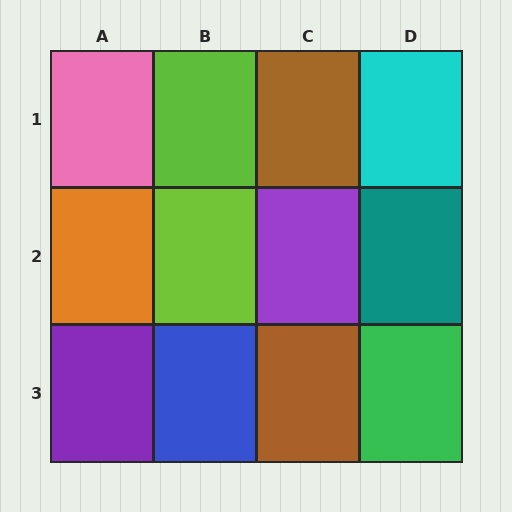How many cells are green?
1 cell is green.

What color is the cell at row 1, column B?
Lime.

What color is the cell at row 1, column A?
Pink.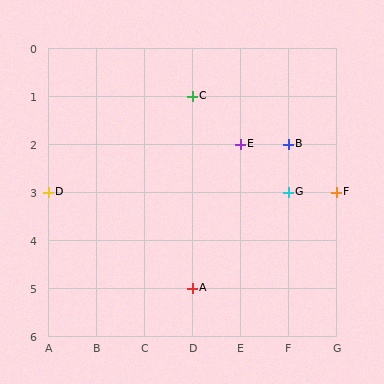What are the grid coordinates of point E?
Point E is at grid coordinates (E, 2).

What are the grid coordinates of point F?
Point F is at grid coordinates (G, 3).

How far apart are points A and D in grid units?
Points A and D are 3 columns and 2 rows apart (about 3.6 grid units diagonally).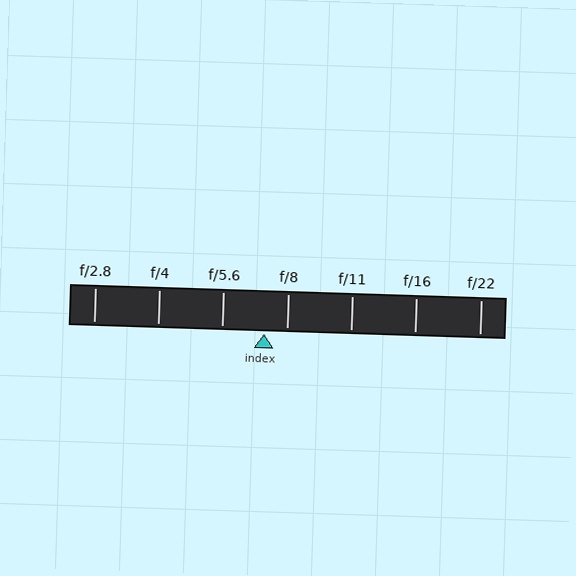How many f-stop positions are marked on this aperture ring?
There are 7 f-stop positions marked.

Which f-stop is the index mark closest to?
The index mark is closest to f/8.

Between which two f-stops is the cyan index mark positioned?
The index mark is between f/5.6 and f/8.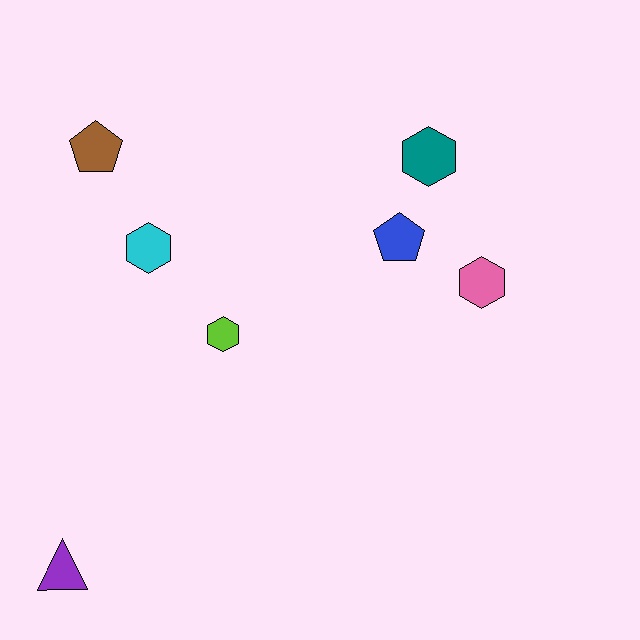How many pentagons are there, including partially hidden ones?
There are 2 pentagons.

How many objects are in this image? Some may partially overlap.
There are 7 objects.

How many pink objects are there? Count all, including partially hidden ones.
There is 1 pink object.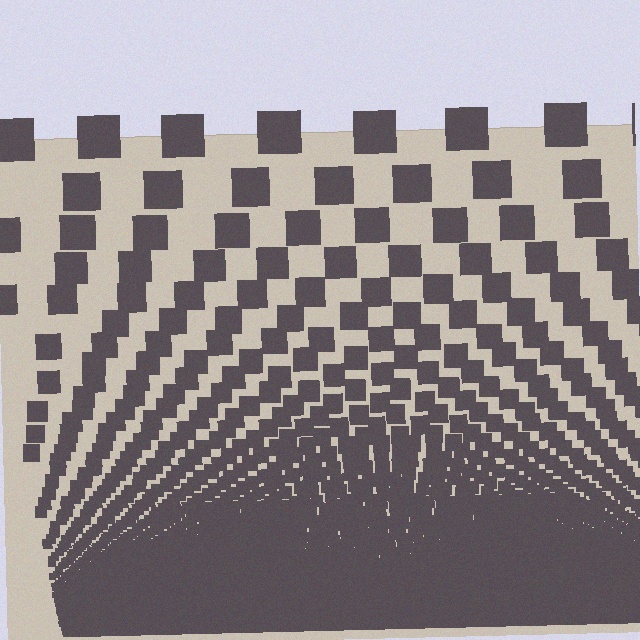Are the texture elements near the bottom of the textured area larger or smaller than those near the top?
Smaller. The gradient is inverted — elements near the bottom are smaller and denser.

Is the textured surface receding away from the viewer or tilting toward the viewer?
The surface appears to tilt toward the viewer. Texture elements get larger and sparser toward the top.